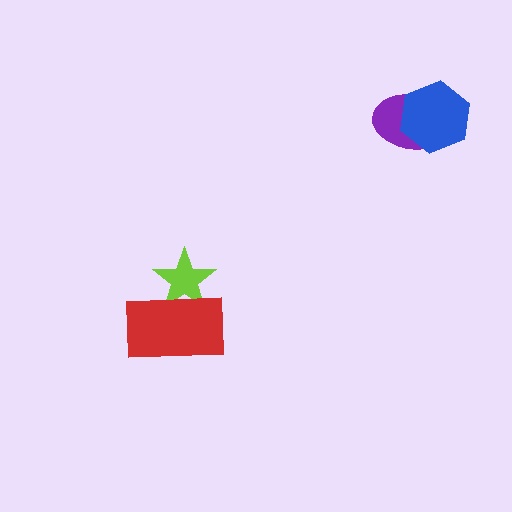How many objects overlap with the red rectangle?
1 object overlaps with the red rectangle.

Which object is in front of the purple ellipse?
The blue hexagon is in front of the purple ellipse.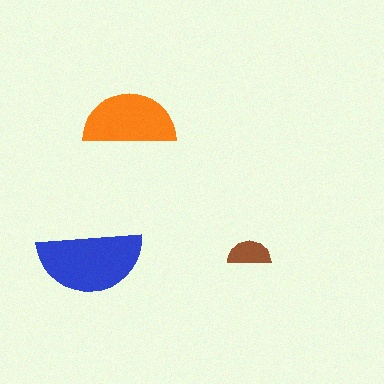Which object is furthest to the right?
The brown semicircle is rightmost.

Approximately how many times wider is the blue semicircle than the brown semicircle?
About 2.5 times wider.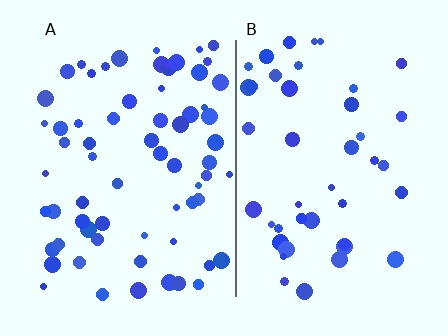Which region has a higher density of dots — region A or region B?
A (the left).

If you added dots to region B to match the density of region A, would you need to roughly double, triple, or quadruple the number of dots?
Approximately double.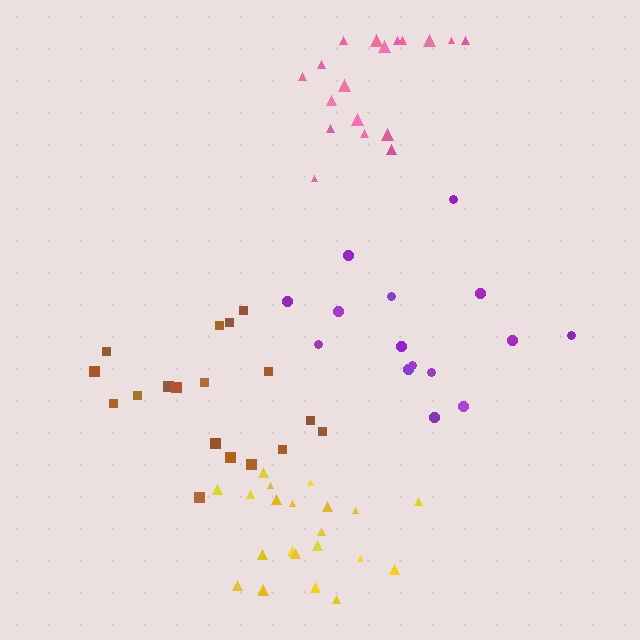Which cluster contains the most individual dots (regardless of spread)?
Yellow (22).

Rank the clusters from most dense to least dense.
yellow, brown, pink, purple.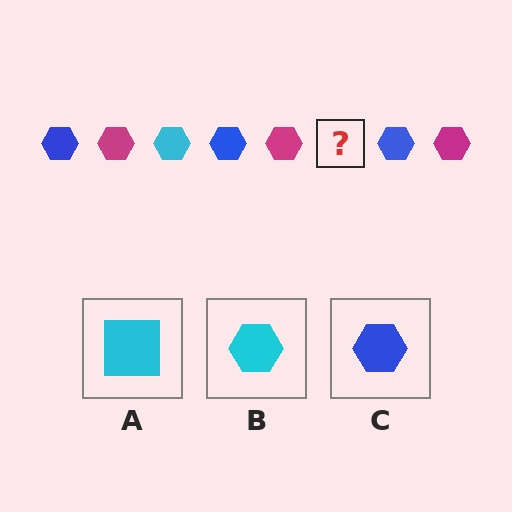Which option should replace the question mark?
Option B.